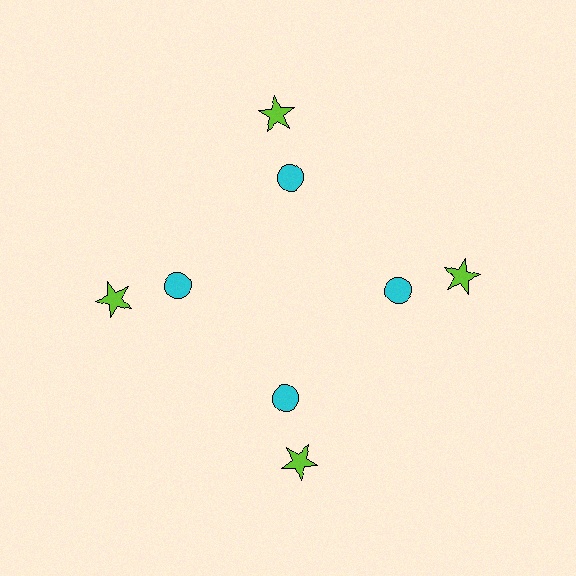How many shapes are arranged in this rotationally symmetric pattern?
There are 8 shapes, arranged in 4 groups of 2.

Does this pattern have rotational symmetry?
Yes, this pattern has 4-fold rotational symmetry. It looks the same after rotating 90 degrees around the center.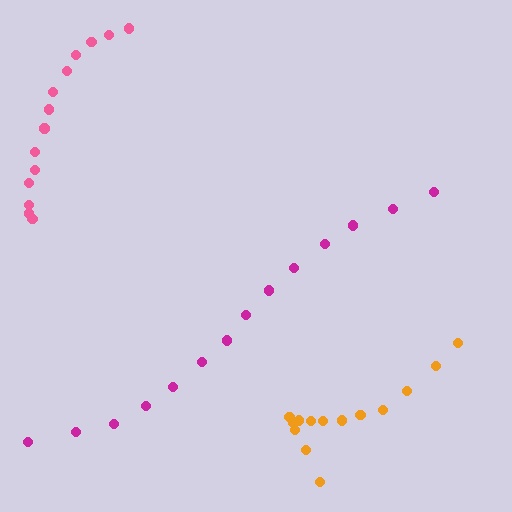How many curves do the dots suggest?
There are 3 distinct paths.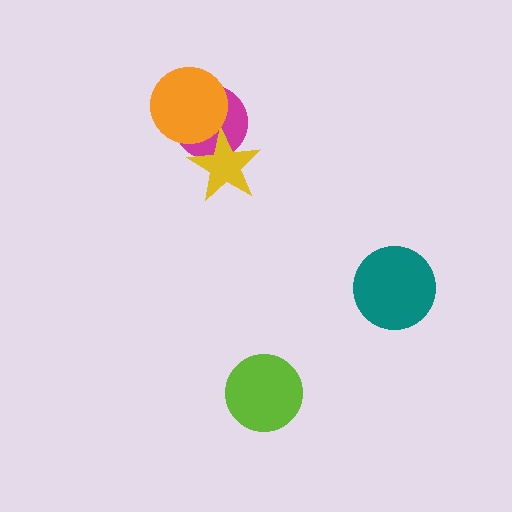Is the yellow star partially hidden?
No, no other shape covers it.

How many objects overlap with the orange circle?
1 object overlaps with the orange circle.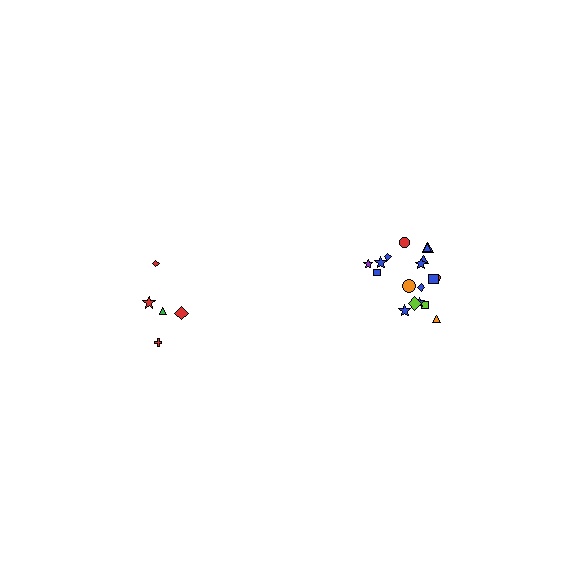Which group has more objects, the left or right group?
The right group.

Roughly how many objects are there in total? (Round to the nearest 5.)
Roughly 25 objects in total.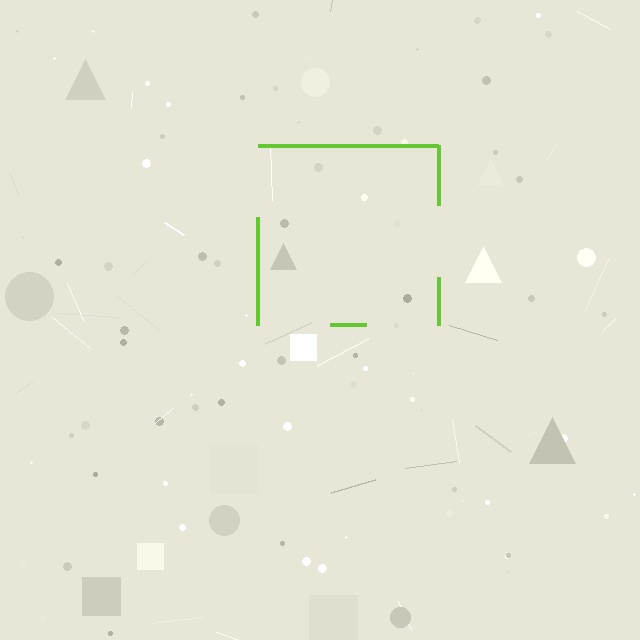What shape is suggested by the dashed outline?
The dashed outline suggests a square.